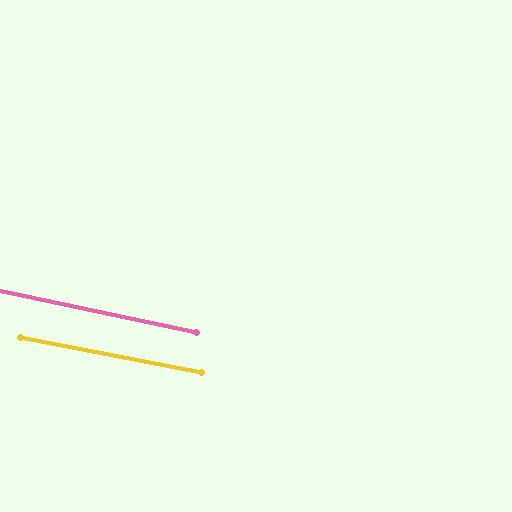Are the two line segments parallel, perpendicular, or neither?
Parallel — their directions differ by only 1.0°.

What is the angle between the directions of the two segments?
Approximately 1 degree.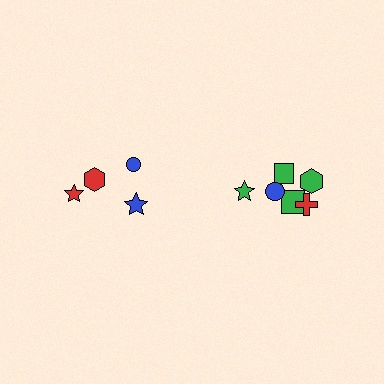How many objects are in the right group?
There are 6 objects.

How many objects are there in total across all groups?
There are 10 objects.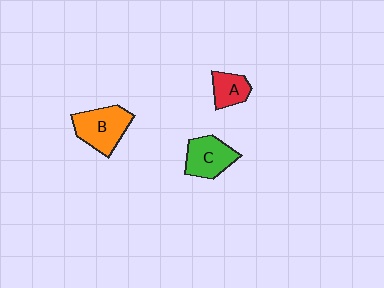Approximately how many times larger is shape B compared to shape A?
Approximately 1.8 times.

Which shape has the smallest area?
Shape A (red).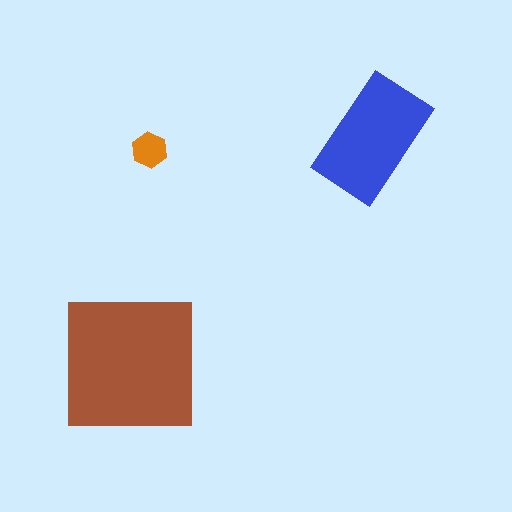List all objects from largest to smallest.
The brown square, the blue rectangle, the orange hexagon.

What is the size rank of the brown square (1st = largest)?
1st.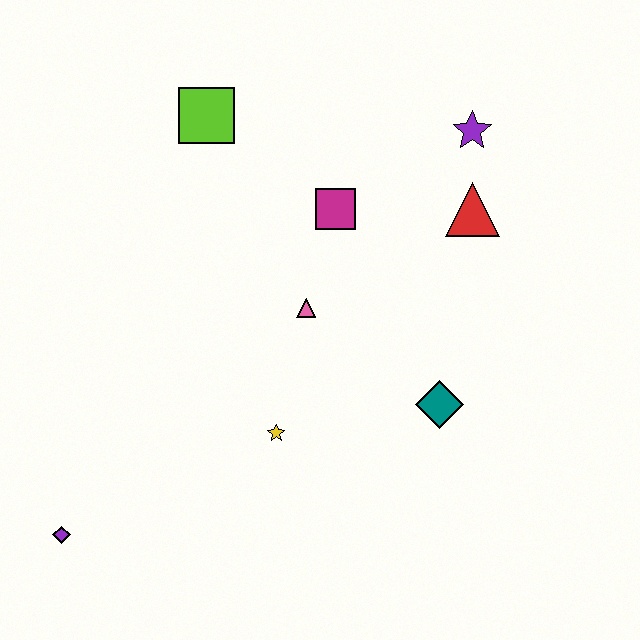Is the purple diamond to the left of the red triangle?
Yes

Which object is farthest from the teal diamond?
The purple diamond is farthest from the teal diamond.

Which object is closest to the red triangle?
The purple star is closest to the red triangle.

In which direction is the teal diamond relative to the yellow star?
The teal diamond is to the right of the yellow star.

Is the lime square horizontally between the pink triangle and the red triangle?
No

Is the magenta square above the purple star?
No